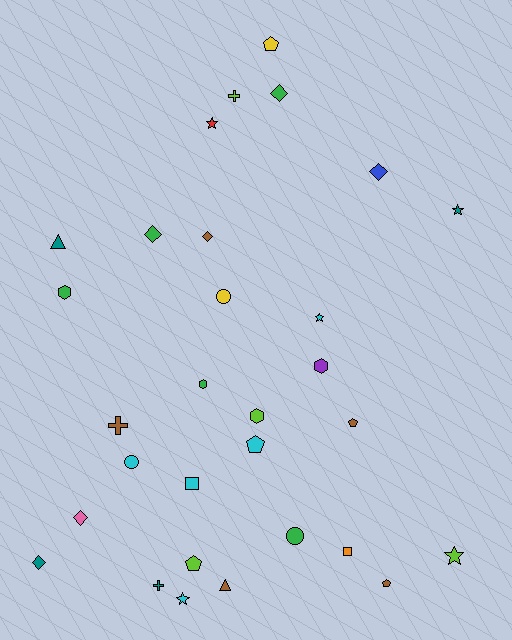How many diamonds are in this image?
There are 6 diamonds.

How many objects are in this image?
There are 30 objects.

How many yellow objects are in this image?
There are 2 yellow objects.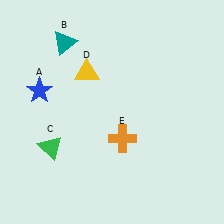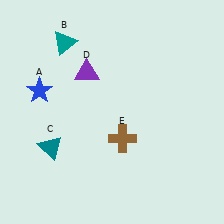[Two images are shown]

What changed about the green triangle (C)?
In Image 1, C is green. In Image 2, it changed to teal.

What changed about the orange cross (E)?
In Image 1, E is orange. In Image 2, it changed to brown.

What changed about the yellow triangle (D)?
In Image 1, D is yellow. In Image 2, it changed to purple.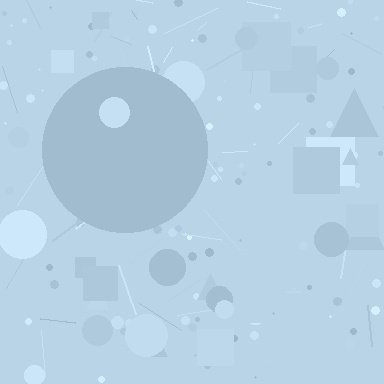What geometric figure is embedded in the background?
A circle is embedded in the background.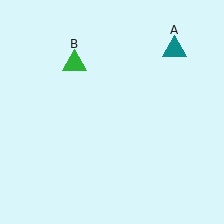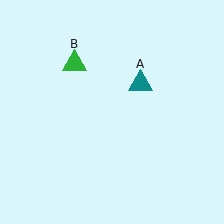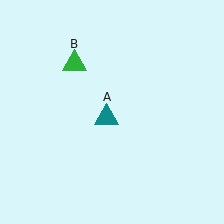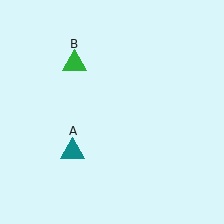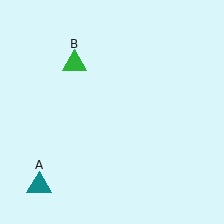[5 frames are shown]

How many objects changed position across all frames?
1 object changed position: teal triangle (object A).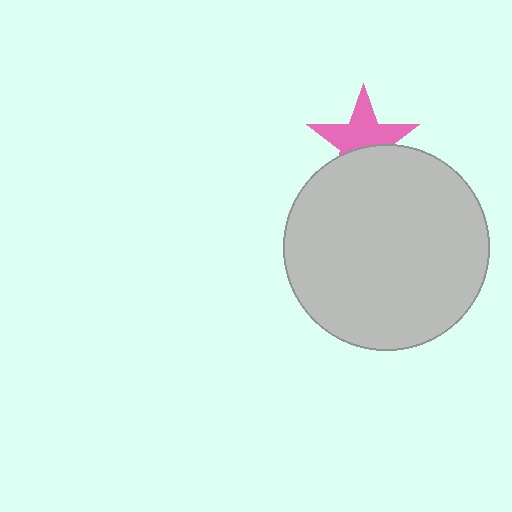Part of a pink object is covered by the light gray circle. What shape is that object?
It is a star.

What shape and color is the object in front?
The object in front is a light gray circle.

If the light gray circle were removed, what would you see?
You would see the complete pink star.